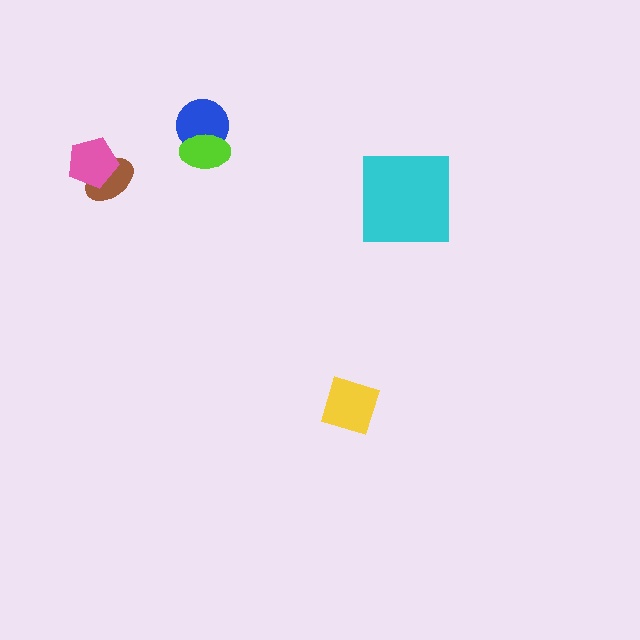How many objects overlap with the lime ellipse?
1 object overlaps with the lime ellipse.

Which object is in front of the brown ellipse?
The pink pentagon is in front of the brown ellipse.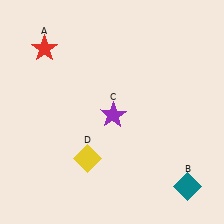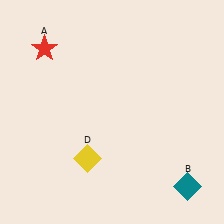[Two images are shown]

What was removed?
The purple star (C) was removed in Image 2.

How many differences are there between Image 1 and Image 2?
There is 1 difference between the two images.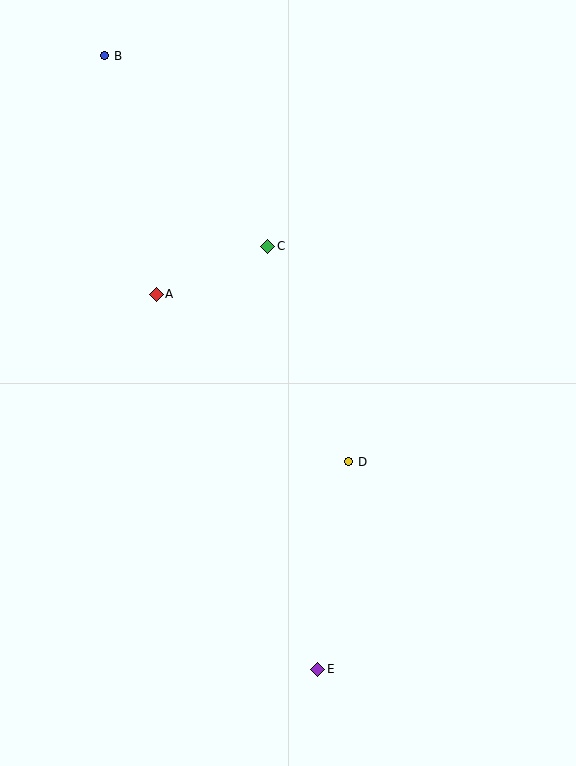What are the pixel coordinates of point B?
Point B is at (105, 56).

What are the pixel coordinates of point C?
Point C is at (268, 246).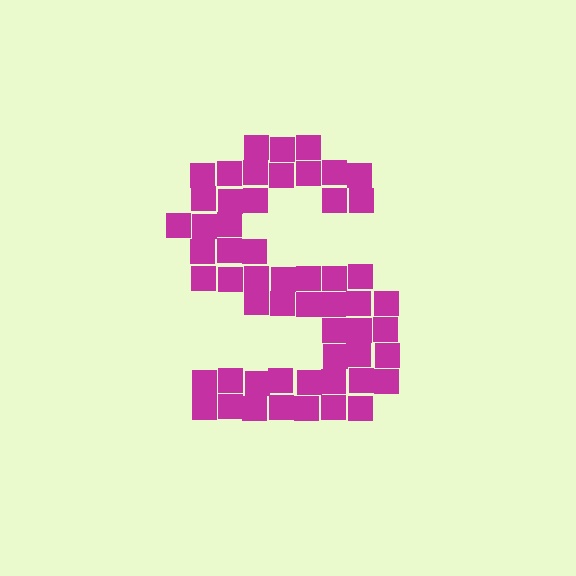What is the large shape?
The large shape is the letter S.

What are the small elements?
The small elements are squares.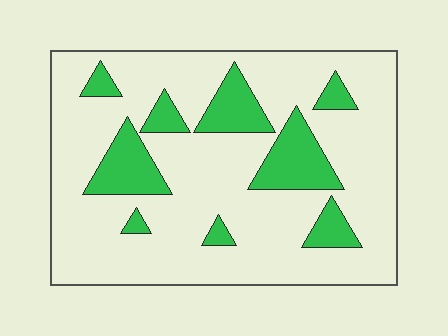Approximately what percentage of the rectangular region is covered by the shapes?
Approximately 20%.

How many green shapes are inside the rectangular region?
9.